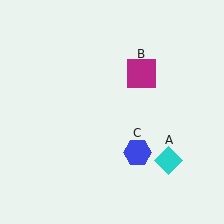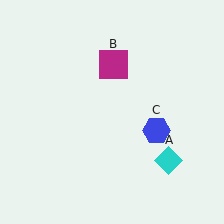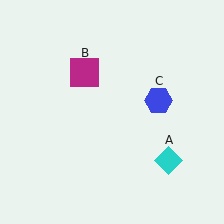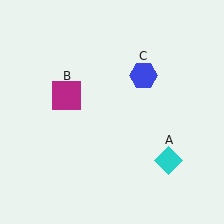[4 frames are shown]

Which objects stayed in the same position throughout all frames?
Cyan diamond (object A) remained stationary.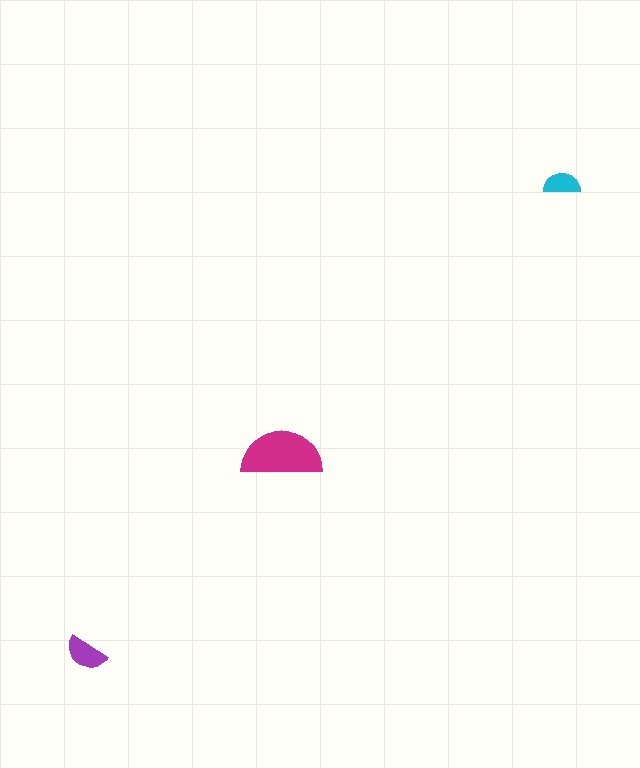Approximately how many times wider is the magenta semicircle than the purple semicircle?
About 2 times wider.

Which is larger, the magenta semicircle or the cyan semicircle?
The magenta one.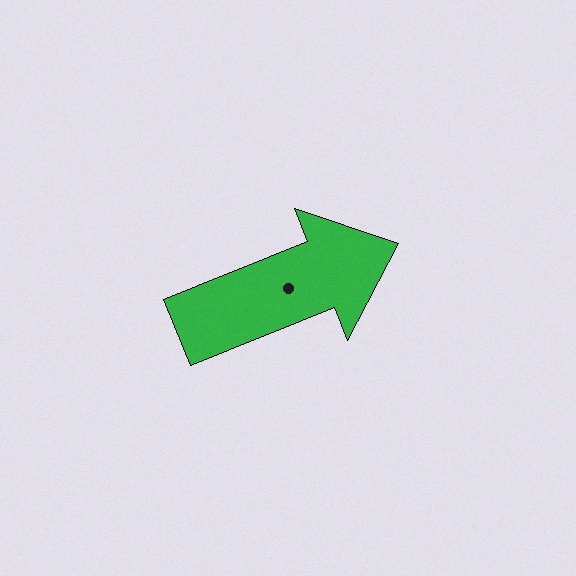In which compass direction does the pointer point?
East.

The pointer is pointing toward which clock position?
Roughly 2 o'clock.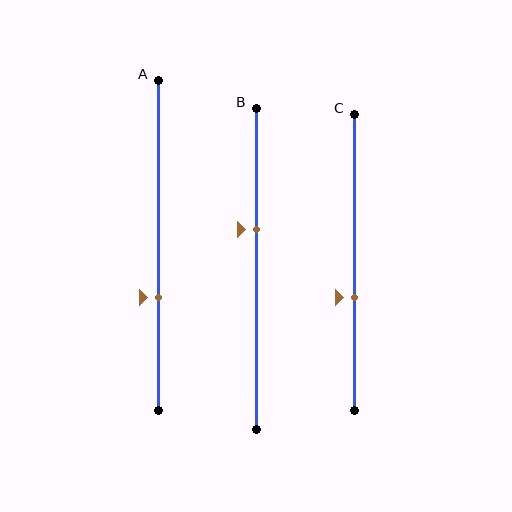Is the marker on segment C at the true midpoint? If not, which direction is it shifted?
No, the marker on segment C is shifted downward by about 12% of the segment length.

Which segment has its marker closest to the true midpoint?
Segment C has its marker closest to the true midpoint.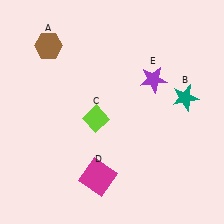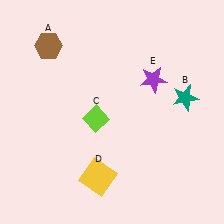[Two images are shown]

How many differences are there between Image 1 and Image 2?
There is 1 difference between the two images.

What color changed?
The square (D) changed from magenta in Image 1 to yellow in Image 2.